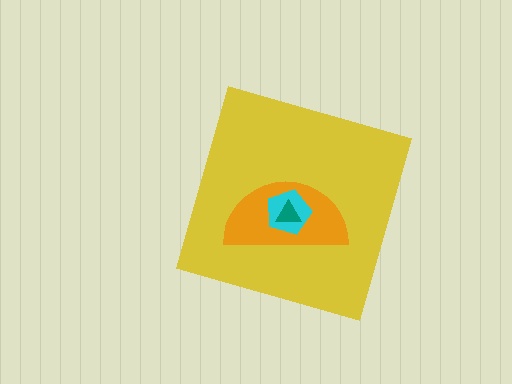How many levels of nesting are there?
4.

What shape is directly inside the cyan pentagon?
The teal triangle.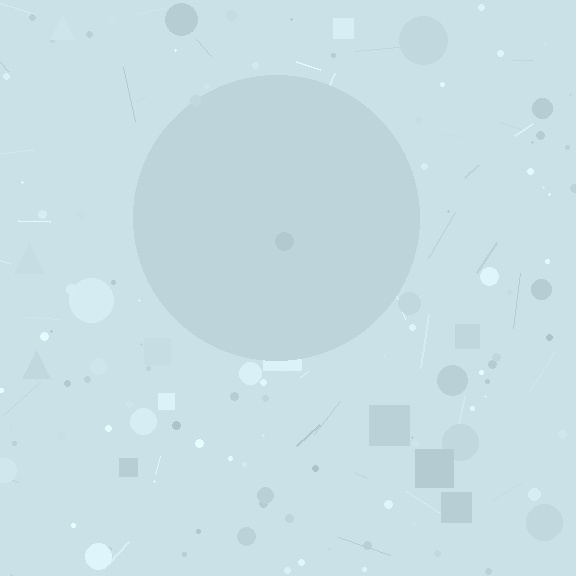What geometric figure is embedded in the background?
A circle is embedded in the background.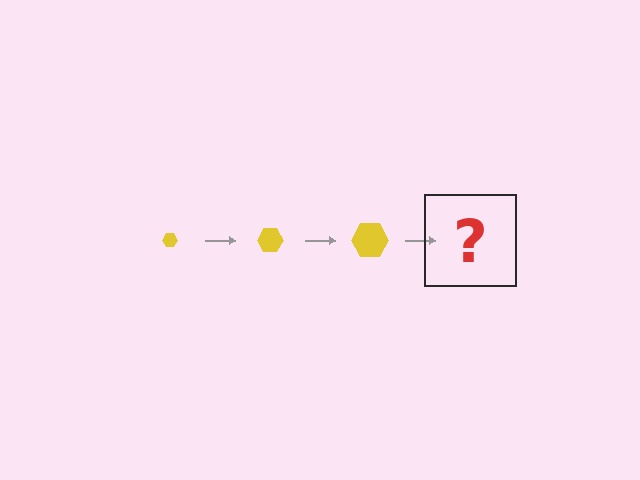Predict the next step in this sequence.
The next step is a yellow hexagon, larger than the previous one.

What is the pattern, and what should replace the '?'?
The pattern is that the hexagon gets progressively larger each step. The '?' should be a yellow hexagon, larger than the previous one.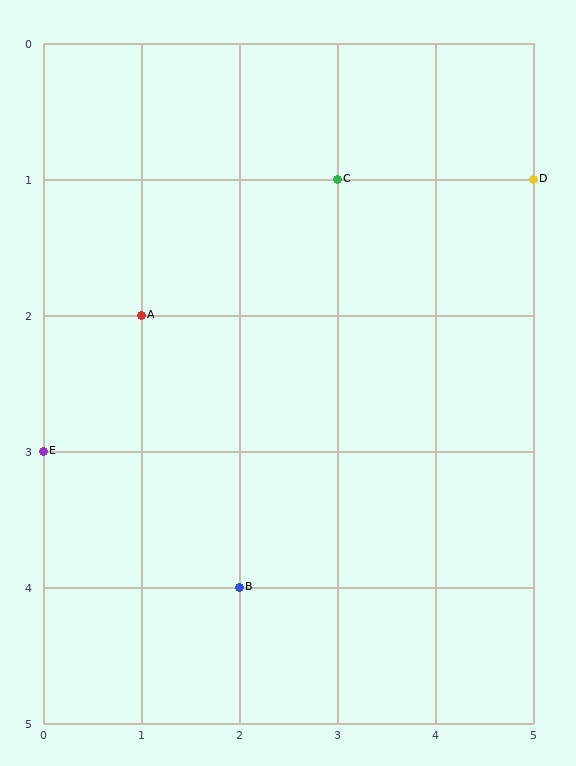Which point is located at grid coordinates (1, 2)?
Point A is at (1, 2).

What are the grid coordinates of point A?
Point A is at grid coordinates (1, 2).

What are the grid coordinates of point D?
Point D is at grid coordinates (5, 1).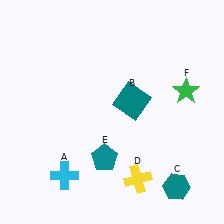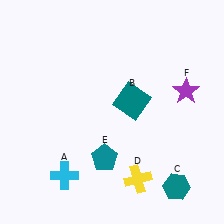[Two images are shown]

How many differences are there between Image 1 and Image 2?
There is 1 difference between the two images.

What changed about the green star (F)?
In Image 1, F is green. In Image 2, it changed to purple.